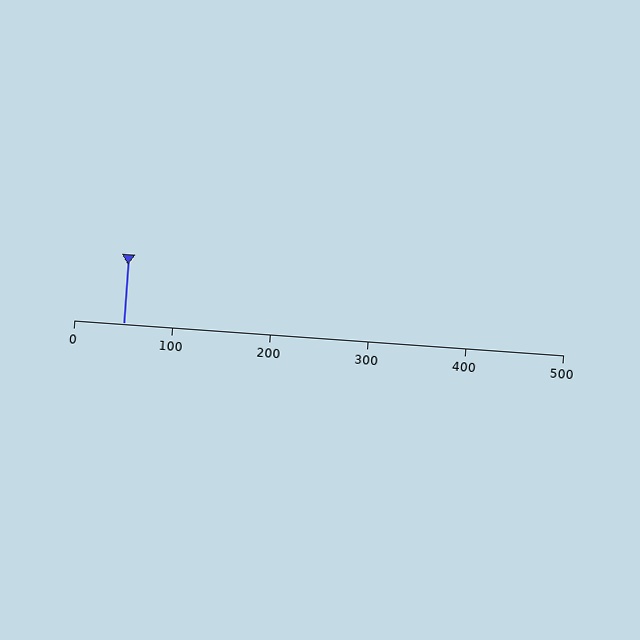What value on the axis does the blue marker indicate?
The marker indicates approximately 50.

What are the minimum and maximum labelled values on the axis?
The axis runs from 0 to 500.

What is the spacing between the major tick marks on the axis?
The major ticks are spaced 100 apart.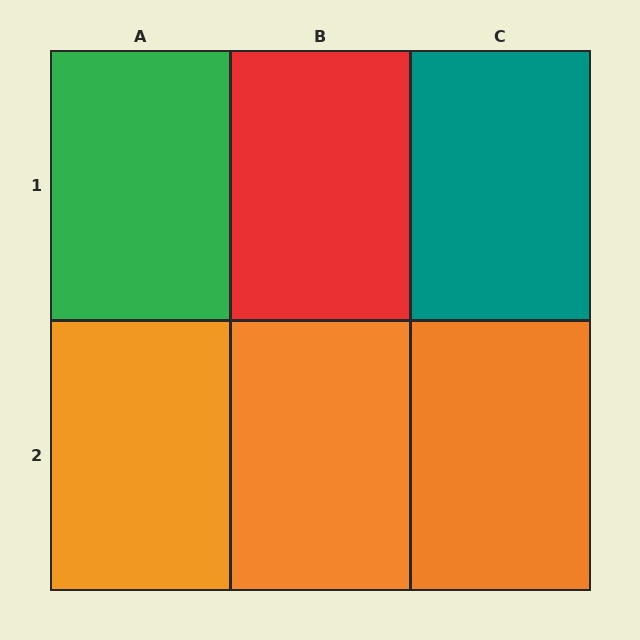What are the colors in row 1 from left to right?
Green, red, teal.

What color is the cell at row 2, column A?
Orange.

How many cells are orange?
3 cells are orange.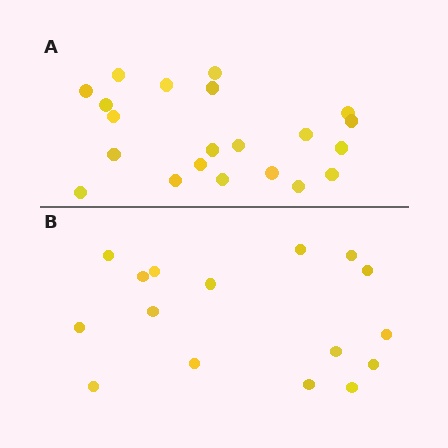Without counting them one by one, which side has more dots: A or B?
Region A (the top region) has more dots.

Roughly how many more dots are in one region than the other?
Region A has about 5 more dots than region B.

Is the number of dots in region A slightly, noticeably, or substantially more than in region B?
Region A has noticeably more, but not dramatically so. The ratio is roughly 1.3 to 1.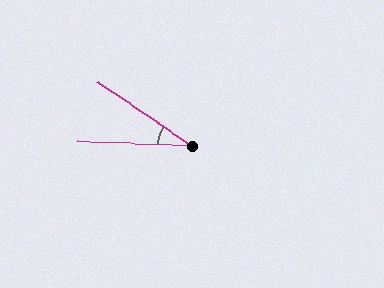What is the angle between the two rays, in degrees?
Approximately 32 degrees.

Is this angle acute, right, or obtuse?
It is acute.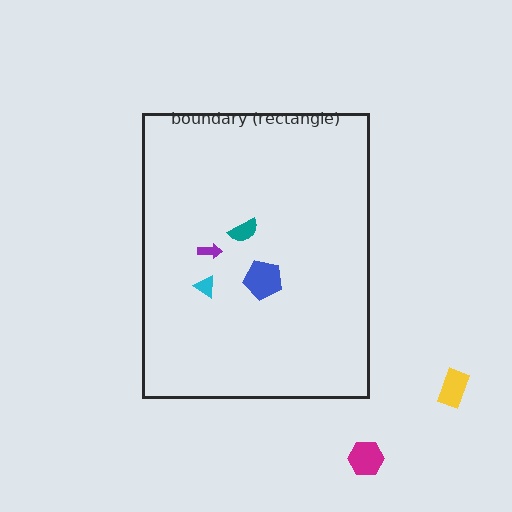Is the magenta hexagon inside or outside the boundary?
Outside.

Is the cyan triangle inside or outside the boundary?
Inside.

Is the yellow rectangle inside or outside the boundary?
Outside.